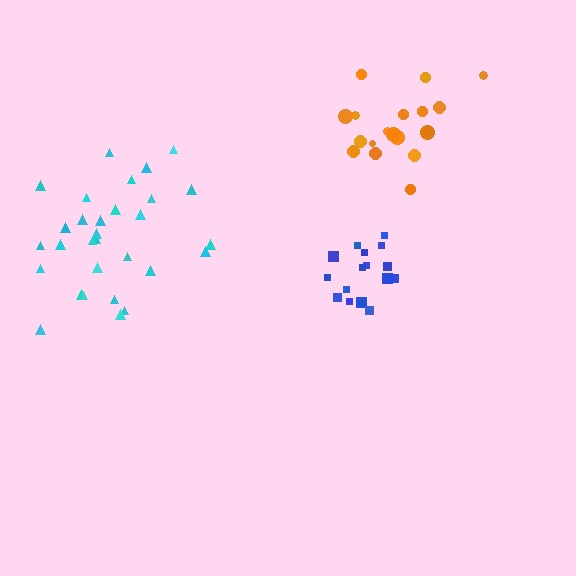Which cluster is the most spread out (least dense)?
Cyan.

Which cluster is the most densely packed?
Blue.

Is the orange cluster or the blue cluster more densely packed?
Blue.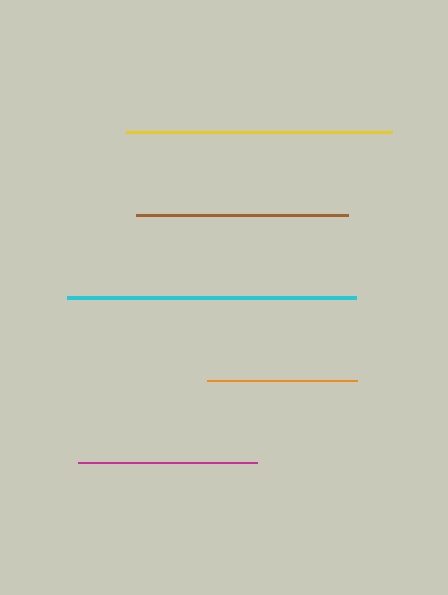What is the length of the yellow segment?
The yellow segment is approximately 265 pixels long.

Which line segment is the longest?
The cyan line is the longest at approximately 290 pixels.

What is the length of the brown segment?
The brown segment is approximately 212 pixels long.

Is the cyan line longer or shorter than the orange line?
The cyan line is longer than the orange line.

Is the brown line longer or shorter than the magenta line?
The brown line is longer than the magenta line.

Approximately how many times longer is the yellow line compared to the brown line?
The yellow line is approximately 1.2 times the length of the brown line.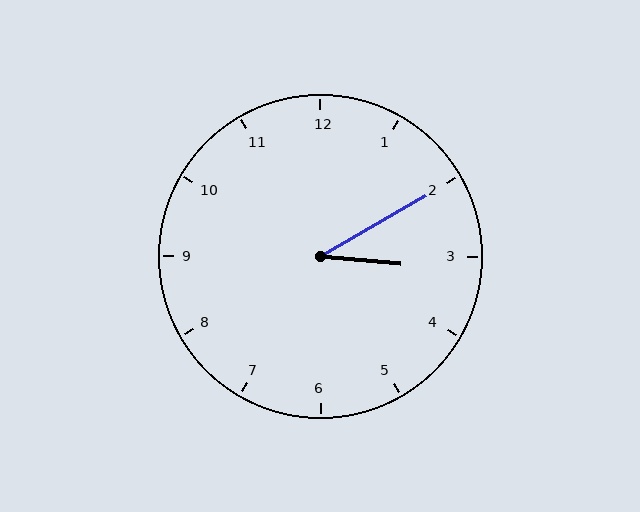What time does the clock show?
3:10.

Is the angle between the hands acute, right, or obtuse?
It is acute.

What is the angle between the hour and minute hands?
Approximately 35 degrees.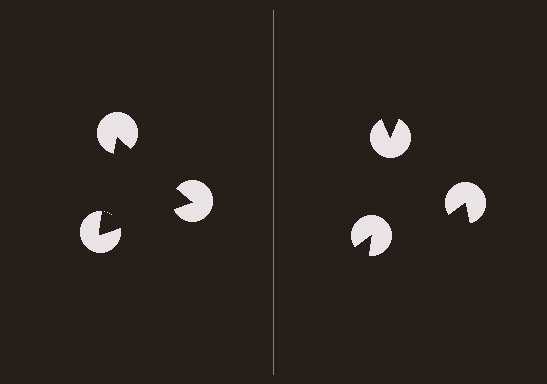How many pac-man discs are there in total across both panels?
6 — 3 on each side.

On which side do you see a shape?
An illusory triangle appears on the left side. On the right side the wedge cuts are rotated, so no coherent shape forms.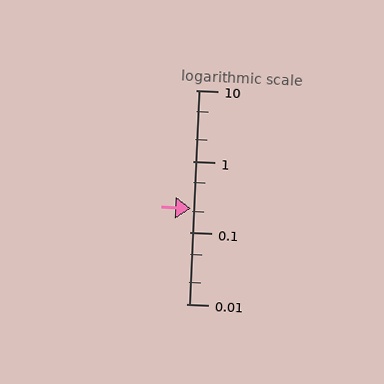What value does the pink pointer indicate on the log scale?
The pointer indicates approximately 0.22.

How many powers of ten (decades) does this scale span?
The scale spans 3 decades, from 0.01 to 10.